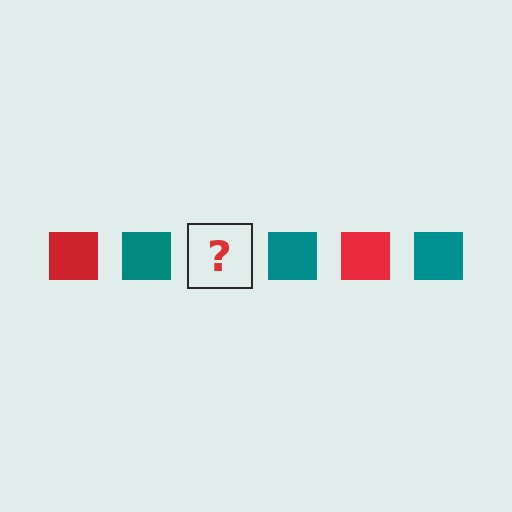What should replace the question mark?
The question mark should be replaced with a red square.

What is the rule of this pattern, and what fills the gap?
The rule is that the pattern cycles through red, teal squares. The gap should be filled with a red square.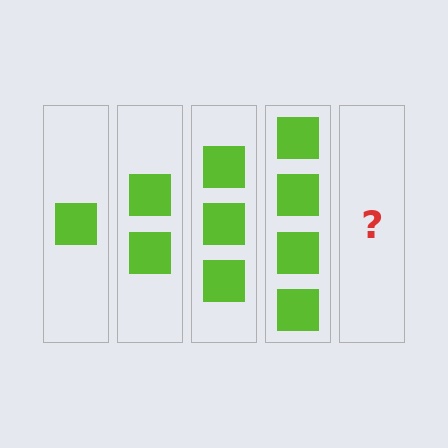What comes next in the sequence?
The next element should be 5 squares.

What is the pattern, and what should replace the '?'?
The pattern is that each step adds one more square. The '?' should be 5 squares.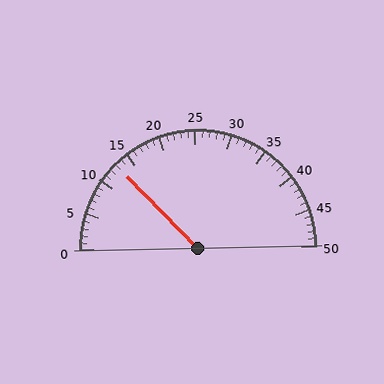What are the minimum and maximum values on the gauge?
The gauge ranges from 0 to 50.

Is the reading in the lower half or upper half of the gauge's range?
The reading is in the lower half of the range (0 to 50).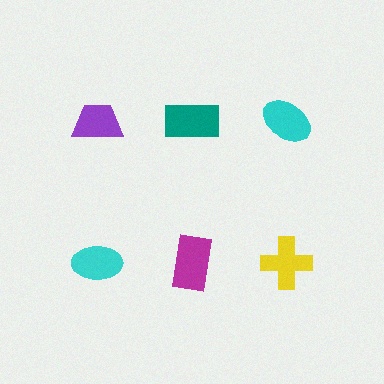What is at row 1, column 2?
A teal rectangle.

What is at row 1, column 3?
A cyan ellipse.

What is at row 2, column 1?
A cyan ellipse.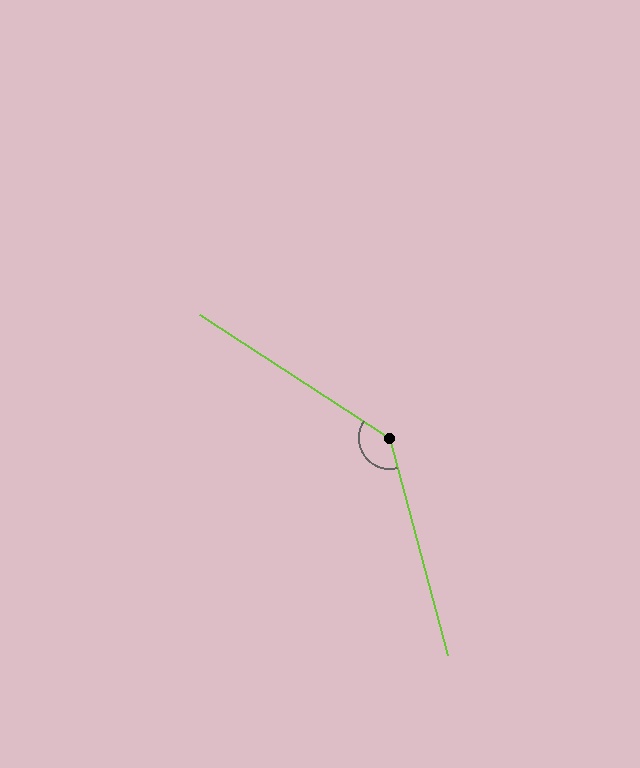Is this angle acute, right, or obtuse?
It is obtuse.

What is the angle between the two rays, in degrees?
Approximately 138 degrees.